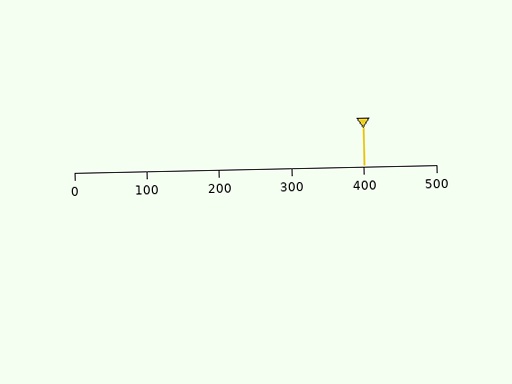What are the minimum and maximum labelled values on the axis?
The axis runs from 0 to 500.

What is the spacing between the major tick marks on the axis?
The major ticks are spaced 100 apart.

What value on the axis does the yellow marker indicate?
The marker indicates approximately 400.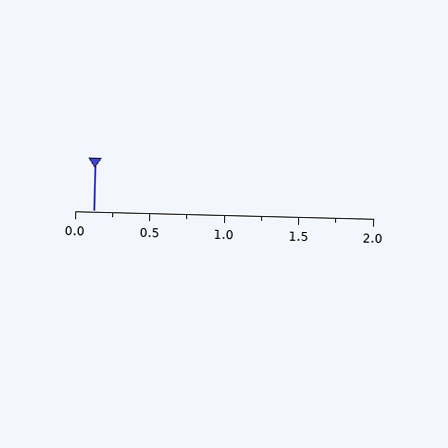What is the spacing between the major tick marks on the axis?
The major ticks are spaced 0.5 apart.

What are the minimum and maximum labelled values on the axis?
The axis runs from 0.0 to 2.0.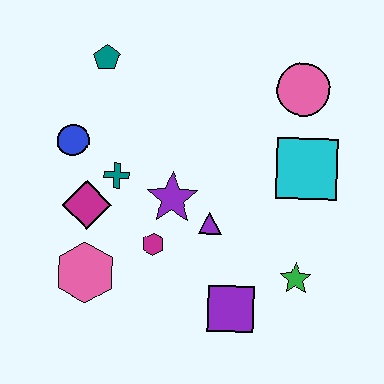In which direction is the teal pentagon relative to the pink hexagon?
The teal pentagon is above the pink hexagon.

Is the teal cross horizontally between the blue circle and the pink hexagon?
No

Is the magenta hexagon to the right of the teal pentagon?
Yes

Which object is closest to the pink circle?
The cyan square is closest to the pink circle.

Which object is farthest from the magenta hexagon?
The pink circle is farthest from the magenta hexagon.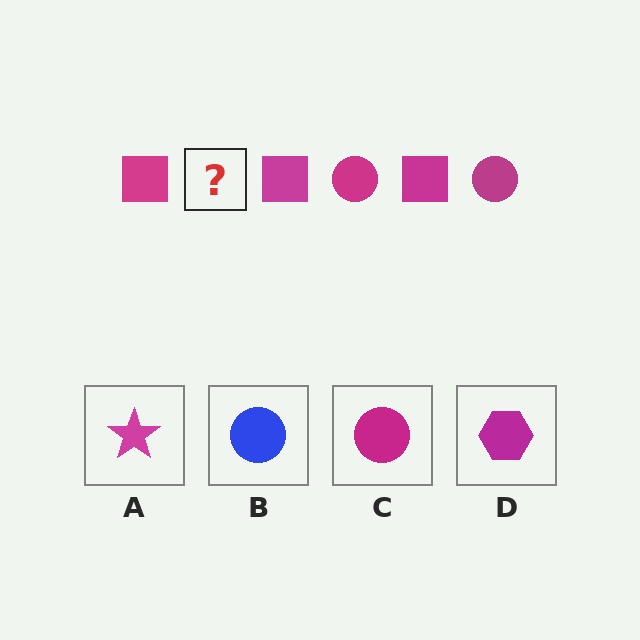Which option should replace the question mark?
Option C.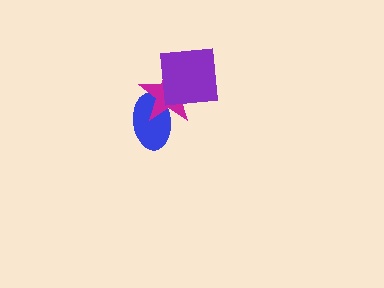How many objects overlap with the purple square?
2 objects overlap with the purple square.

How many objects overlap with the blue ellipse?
2 objects overlap with the blue ellipse.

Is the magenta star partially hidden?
Yes, it is partially covered by another shape.